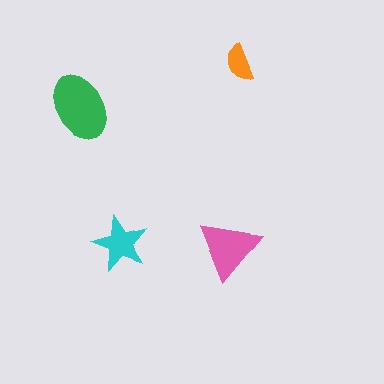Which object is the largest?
The green ellipse.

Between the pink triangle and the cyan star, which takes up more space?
The pink triangle.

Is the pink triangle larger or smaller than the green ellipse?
Smaller.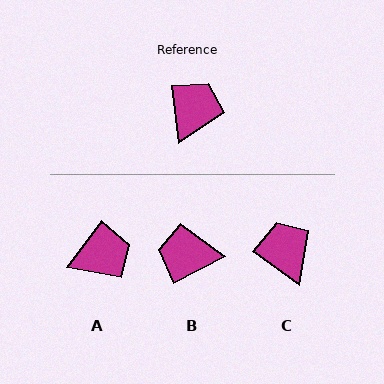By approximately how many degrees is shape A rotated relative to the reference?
Approximately 44 degrees clockwise.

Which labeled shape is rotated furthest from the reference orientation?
B, about 111 degrees away.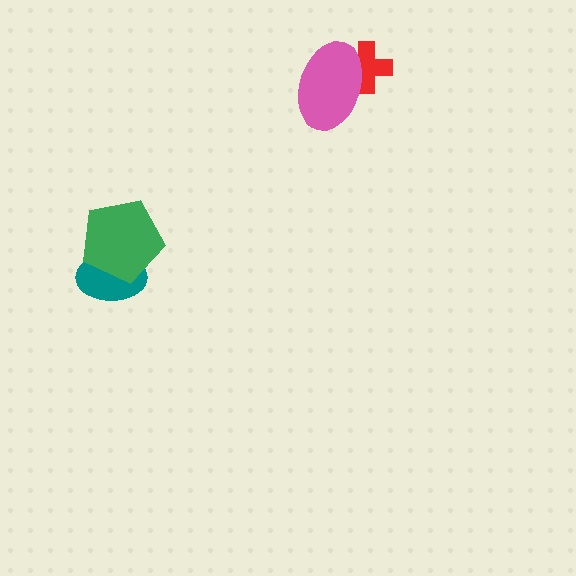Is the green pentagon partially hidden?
No, no other shape covers it.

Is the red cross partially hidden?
Yes, it is partially covered by another shape.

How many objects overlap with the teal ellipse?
1 object overlaps with the teal ellipse.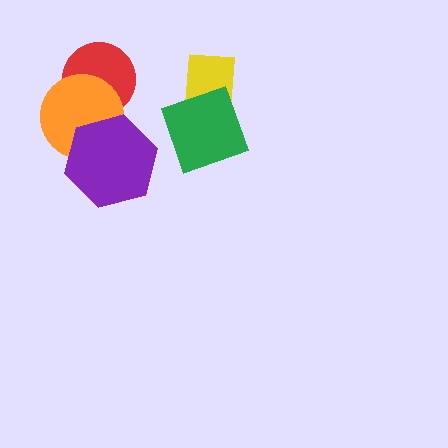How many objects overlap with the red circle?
1 object overlaps with the red circle.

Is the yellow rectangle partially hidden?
Yes, it is partially covered by another shape.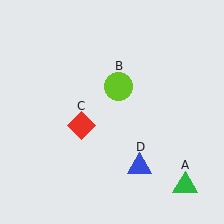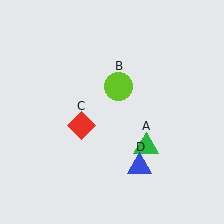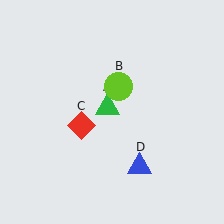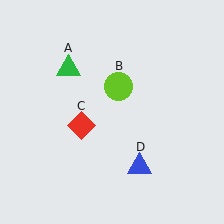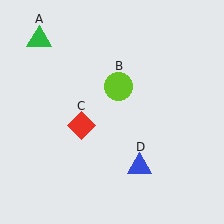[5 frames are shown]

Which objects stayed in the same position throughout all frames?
Lime circle (object B) and red diamond (object C) and blue triangle (object D) remained stationary.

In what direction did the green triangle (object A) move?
The green triangle (object A) moved up and to the left.